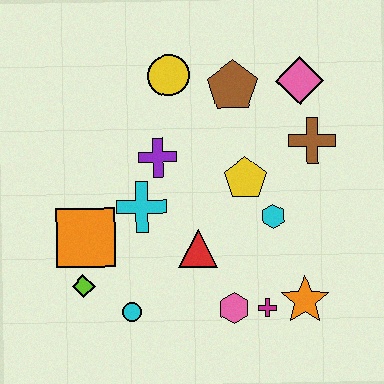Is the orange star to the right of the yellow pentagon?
Yes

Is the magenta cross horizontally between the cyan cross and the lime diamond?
No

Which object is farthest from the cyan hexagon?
The lime diamond is farthest from the cyan hexagon.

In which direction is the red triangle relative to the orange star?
The red triangle is to the left of the orange star.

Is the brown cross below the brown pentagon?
Yes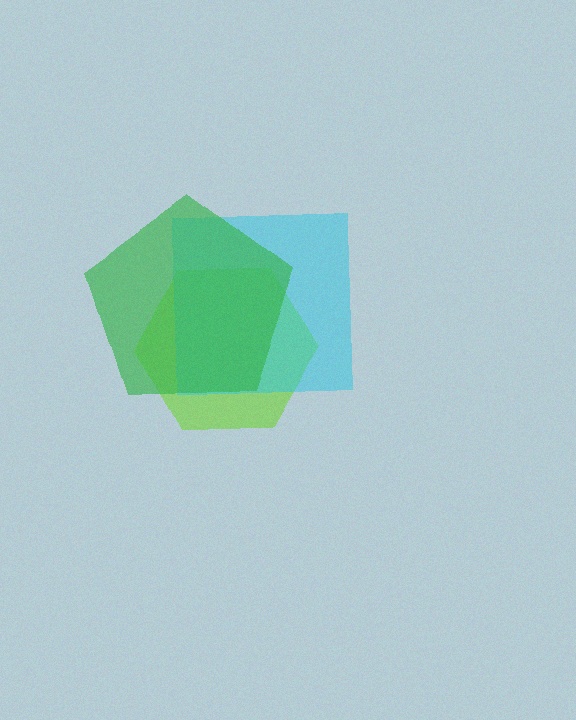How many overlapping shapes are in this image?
There are 3 overlapping shapes in the image.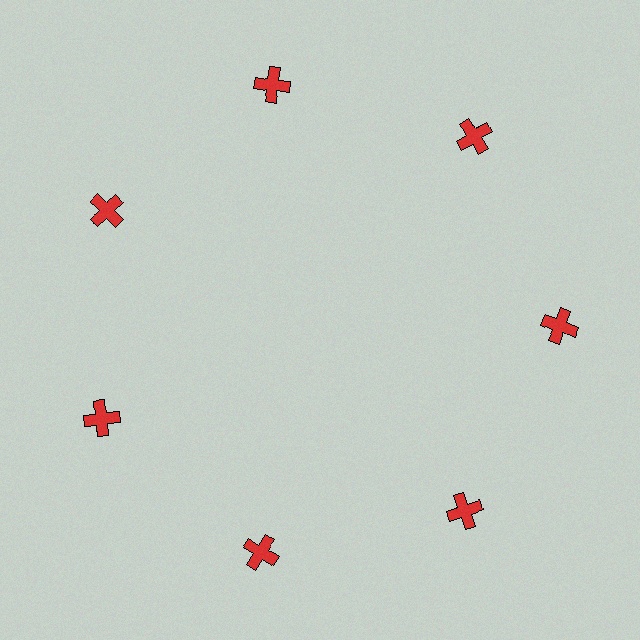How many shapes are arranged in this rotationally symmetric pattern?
There are 7 shapes, arranged in 7 groups of 1.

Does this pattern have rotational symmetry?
Yes, this pattern has 7-fold rotational symmetry. It looks the same after rotating 51 degrees around the center.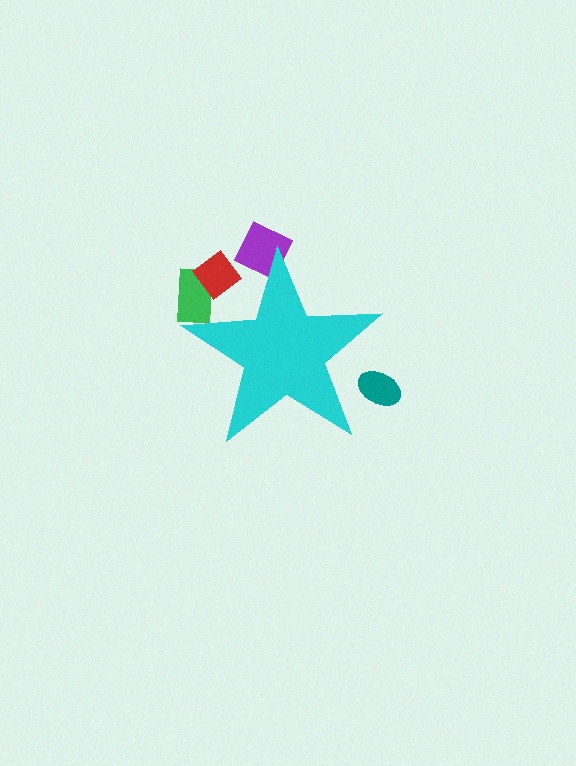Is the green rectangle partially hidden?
Yes, the green rectangle is partially hidden behind the cyan star.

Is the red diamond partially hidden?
Yes, the red diamond is partially hidden behind the cyan star.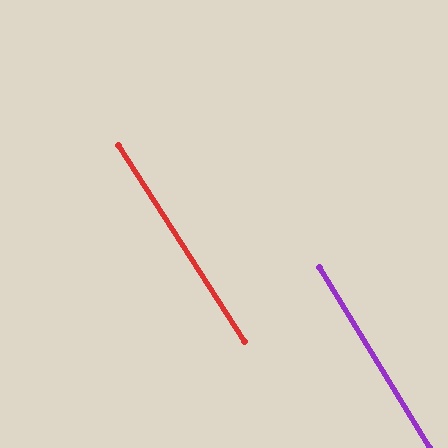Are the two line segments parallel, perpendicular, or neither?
Parallel — their directions differ by only 1.0°.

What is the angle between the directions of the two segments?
Approximately 1 degree.